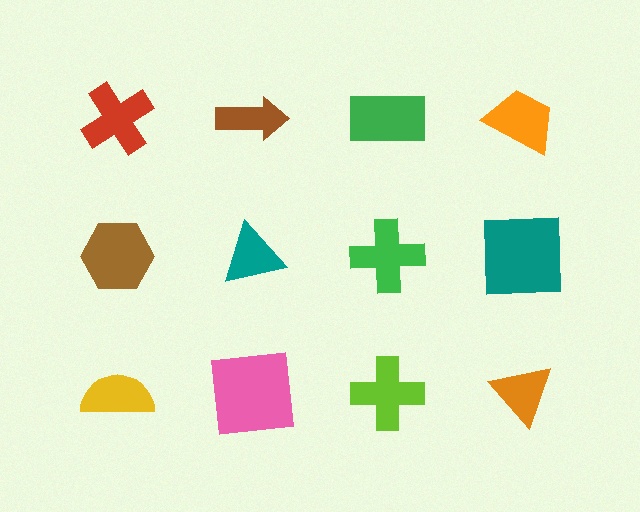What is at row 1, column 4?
An orange trapezoid.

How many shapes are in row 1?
4 shapes.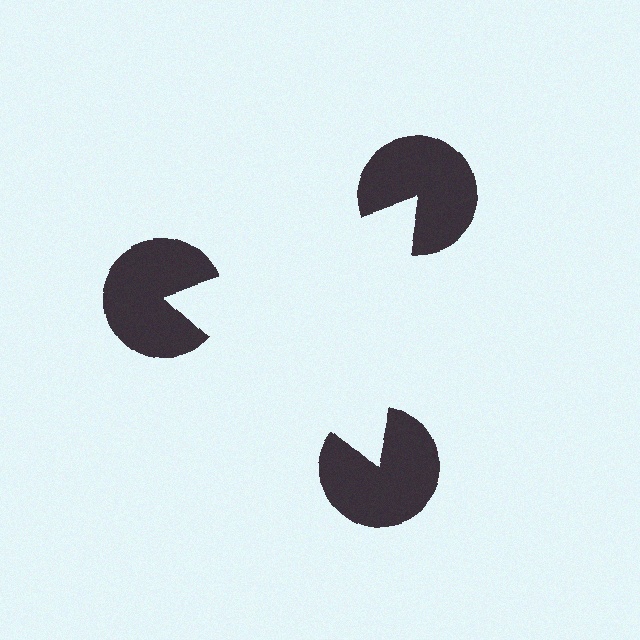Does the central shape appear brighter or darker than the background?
It typically appears slightly brighter than the background, even though no actual brightness change is drawn.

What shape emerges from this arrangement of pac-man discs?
An illusory triangle — its edges are inferred from the aligned wedge cuts in the pac-man discs, not physically drawn.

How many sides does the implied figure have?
3 sides.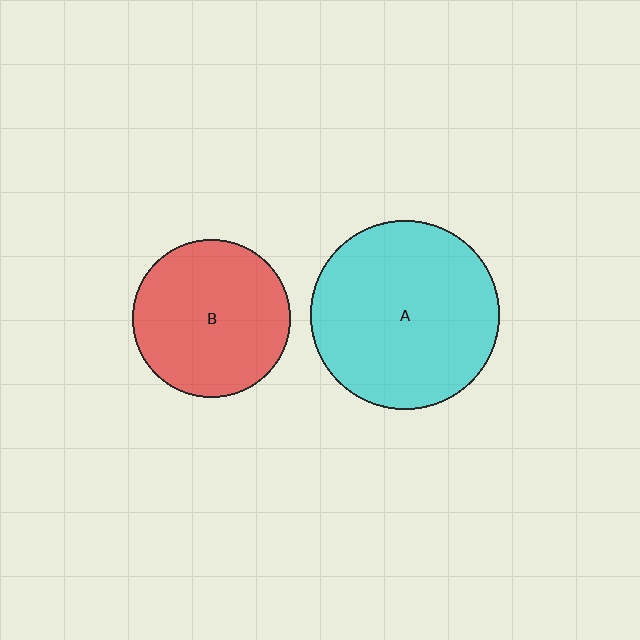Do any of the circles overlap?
No, none of the circles overlap.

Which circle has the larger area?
Circle A (cyan).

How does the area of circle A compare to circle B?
Approximately 1.4 times.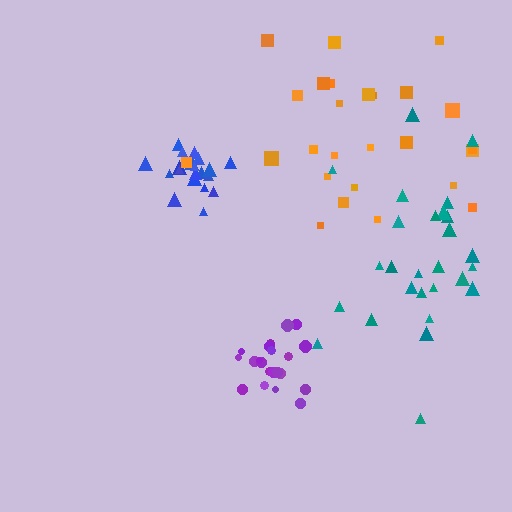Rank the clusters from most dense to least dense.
purple, blue, teal, orange.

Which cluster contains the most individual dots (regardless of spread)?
Teal (28).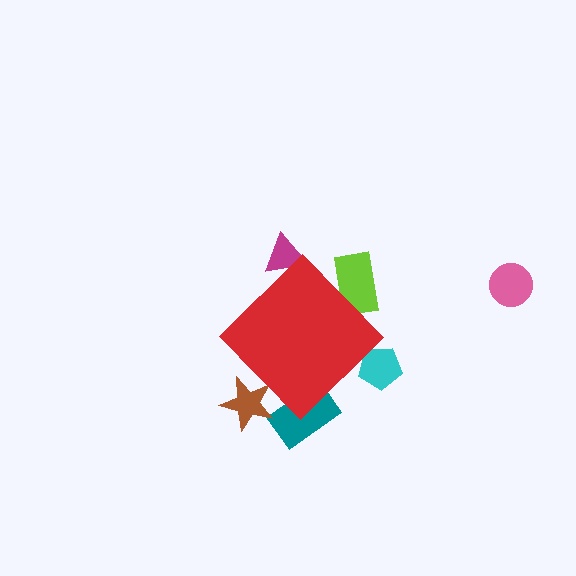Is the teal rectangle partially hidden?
Yes, the teal rectangle is partially hidden behind the red diamond.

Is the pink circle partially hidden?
No, the pink circle is fully visible.